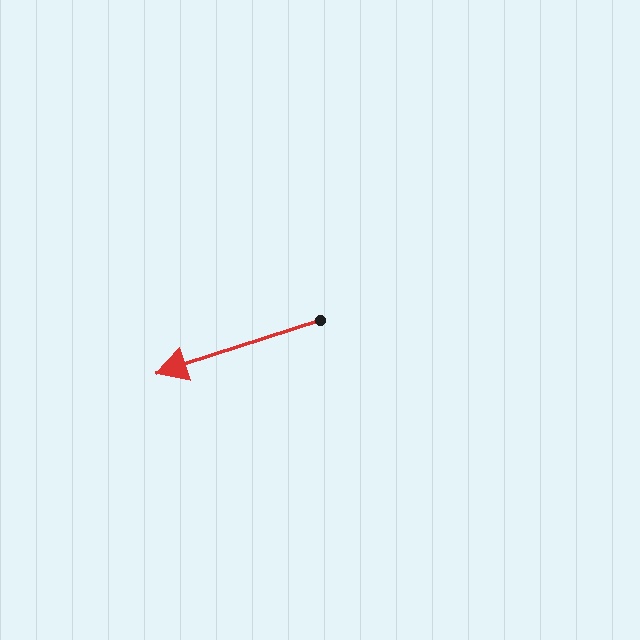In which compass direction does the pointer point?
West.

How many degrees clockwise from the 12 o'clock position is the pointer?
Approximately 252 degrees.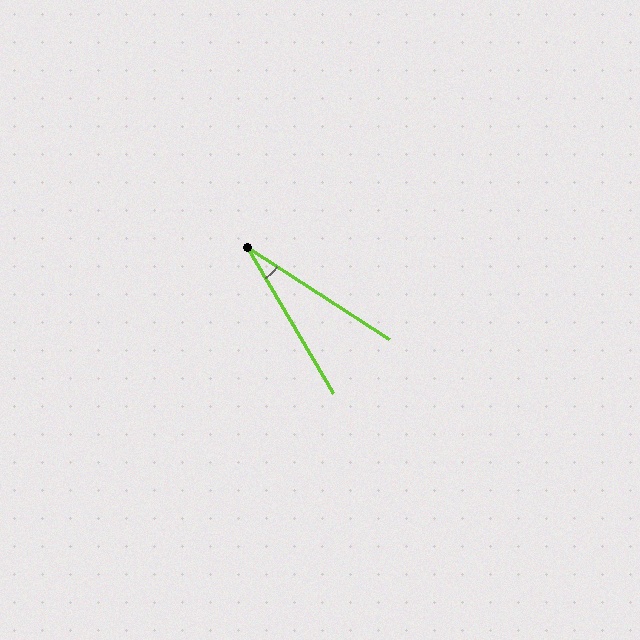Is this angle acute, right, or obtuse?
It is acute.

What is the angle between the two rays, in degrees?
Approximately 27 degrees.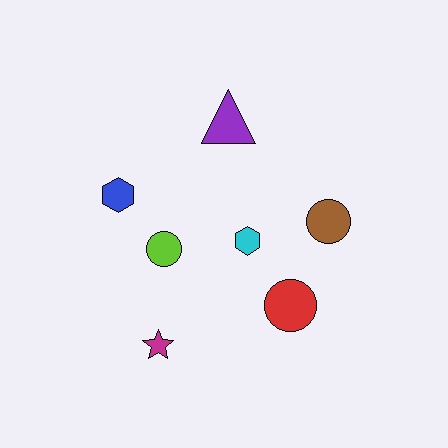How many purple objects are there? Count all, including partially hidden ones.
There is 1 purple object.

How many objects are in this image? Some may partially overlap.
There are 7 objects.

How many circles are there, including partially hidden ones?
There are 3 circles.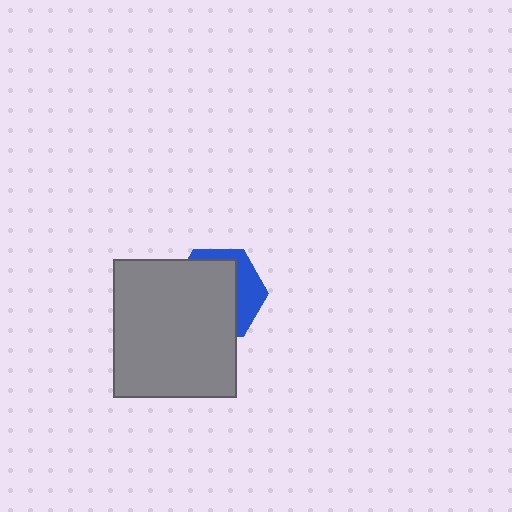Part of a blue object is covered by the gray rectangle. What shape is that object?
It is a hexagon.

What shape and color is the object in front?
The object in front is a gray rectangle.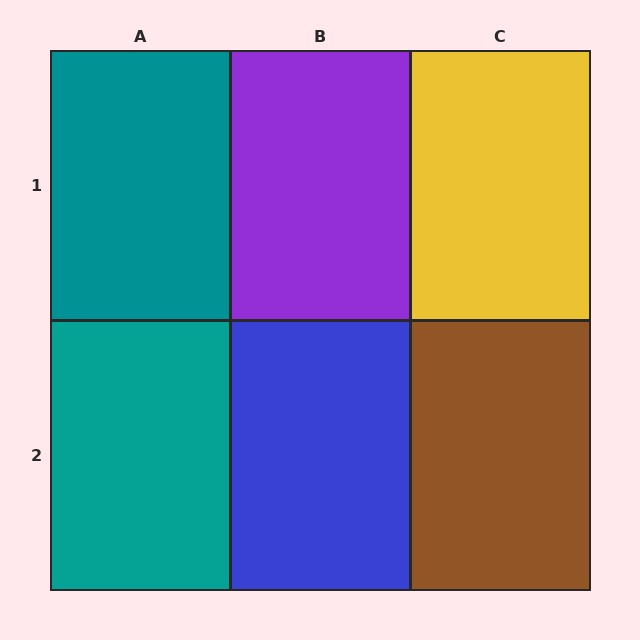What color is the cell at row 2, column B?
Blue.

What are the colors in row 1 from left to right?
Teal, purple, yellow.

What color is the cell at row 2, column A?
Teal.